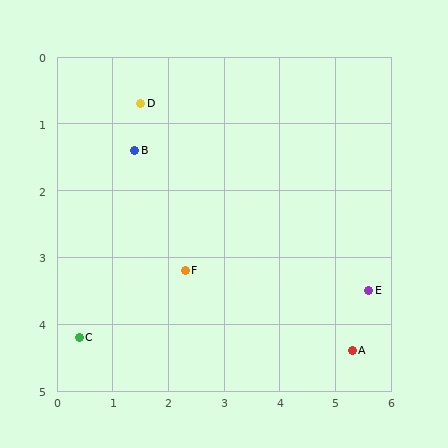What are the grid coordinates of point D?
Point D is at approximately (1.5, 0.7).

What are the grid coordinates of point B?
Point B is at approximately (1.4, 1.4).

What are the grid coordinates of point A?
Point A is at approximately (5.3, 4.4).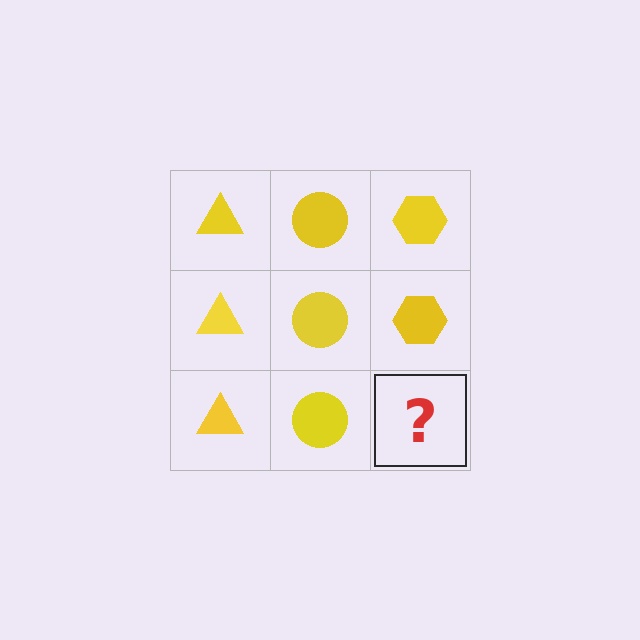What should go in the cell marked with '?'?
The missing cell should contain a yellow hexagon.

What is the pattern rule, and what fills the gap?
The rule is that each column has a consistent shape. The gap should be filled with a yellow hexagon.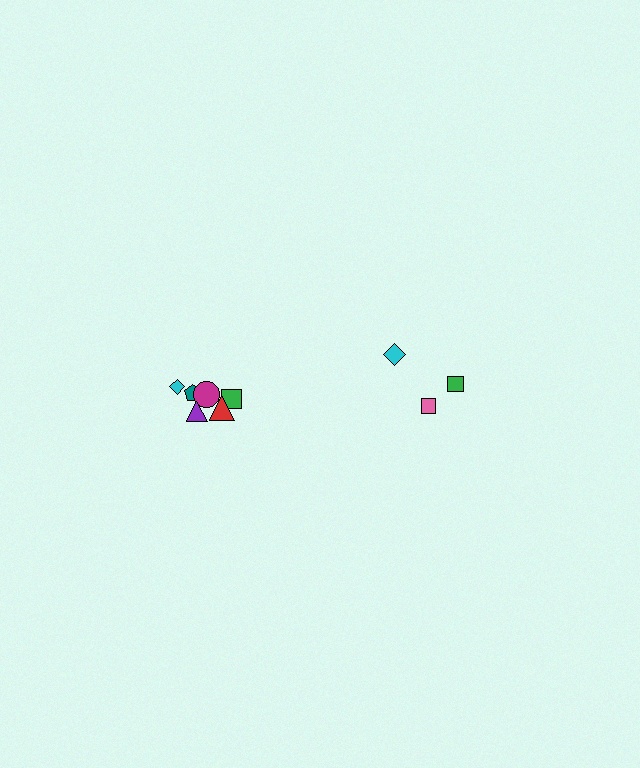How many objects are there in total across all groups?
There are 9 objects.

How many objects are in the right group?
There are 3 objects.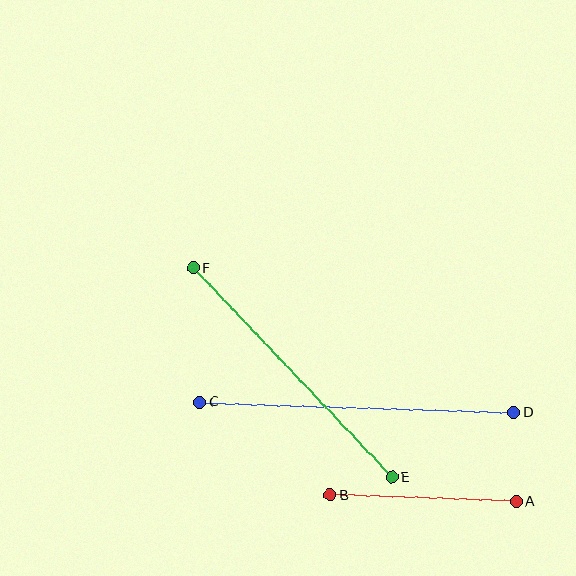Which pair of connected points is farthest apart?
Points C and D are farthest apart.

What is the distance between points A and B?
The distance is approximately 186 pixels.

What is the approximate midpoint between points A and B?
The midpoint is at approximately (423, 498) pixels.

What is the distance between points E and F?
The distance is approximately 288 pixels.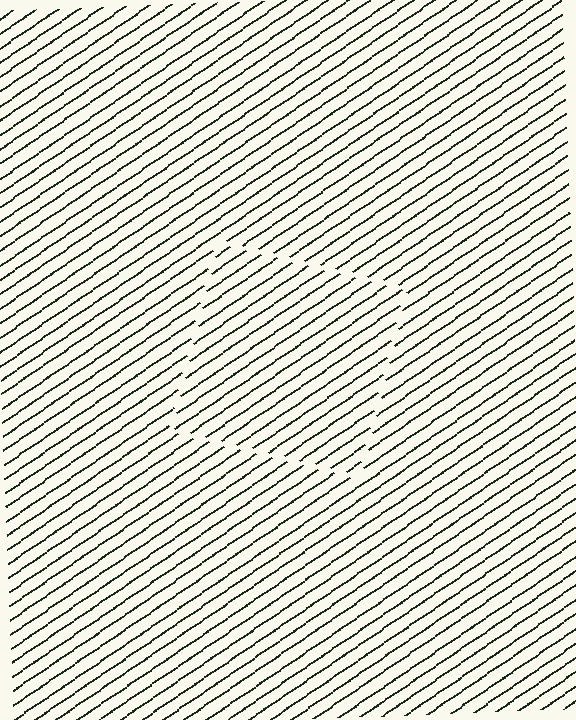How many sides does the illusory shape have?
4 sides — the line-ends trace a square.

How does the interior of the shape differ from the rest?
The interior of the shape contains the same grating, shifted by half a period — the contour is defined by the phase discontinuity where line-ends from the inner and outer gratings abut.